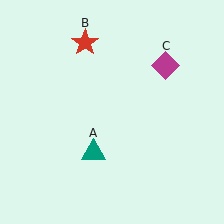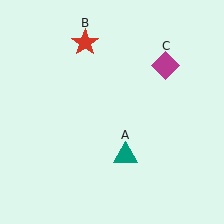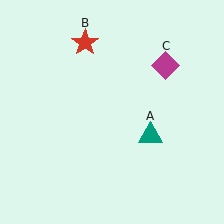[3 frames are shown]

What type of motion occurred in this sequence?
The teal triangle (object A) rotated counterclockwise around the center of the scene.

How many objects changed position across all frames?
1 object changed position: teal triangle (object A).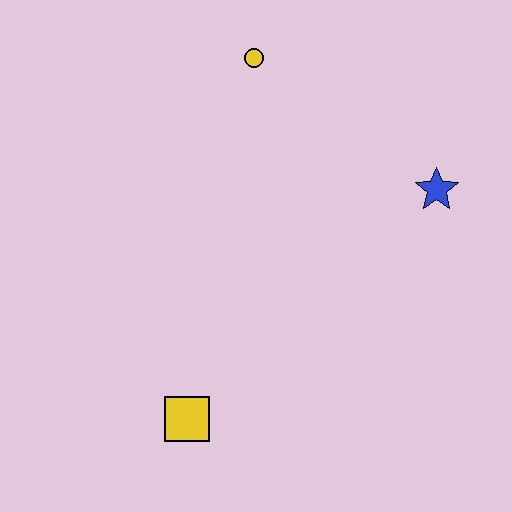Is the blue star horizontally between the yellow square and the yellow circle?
No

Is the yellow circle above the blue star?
Yes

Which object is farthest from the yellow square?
The yellow circle is farthest from the yellow square.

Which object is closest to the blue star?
The yellow circle is closest to the blue star.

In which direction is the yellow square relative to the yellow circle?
The yellow square is below the yellow circle.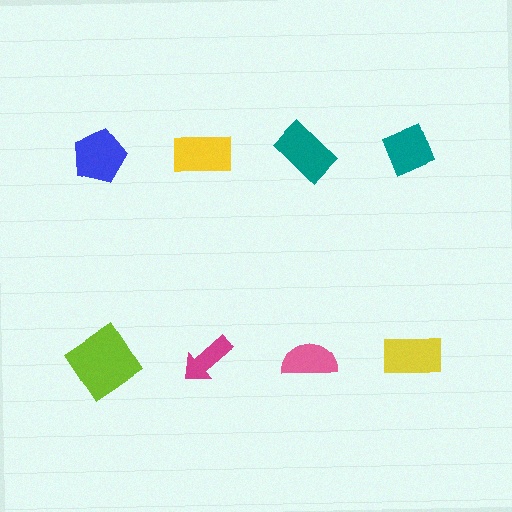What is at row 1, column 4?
A teal diamond.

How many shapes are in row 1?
4 shapes.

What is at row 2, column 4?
A yellow rectangle.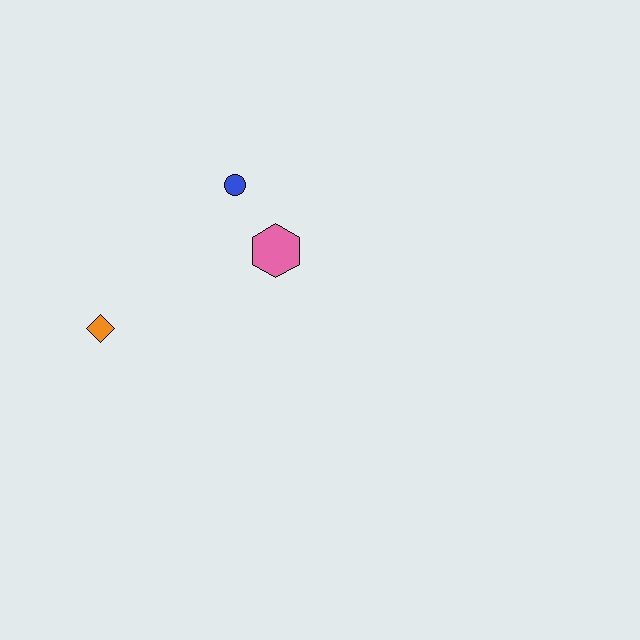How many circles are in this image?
There is 1 circle.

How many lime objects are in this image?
There are no lime objects.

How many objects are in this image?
There are 3 objects.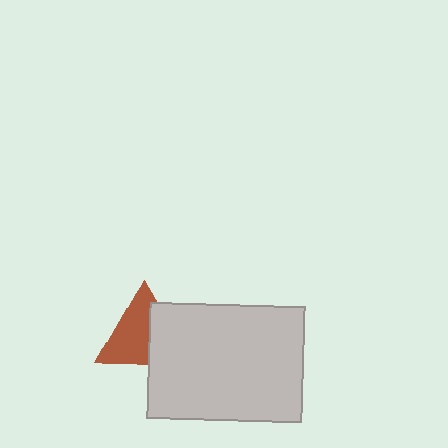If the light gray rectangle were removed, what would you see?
You would see the complete brown triangle.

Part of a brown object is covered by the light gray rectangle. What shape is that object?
It is a triangle.